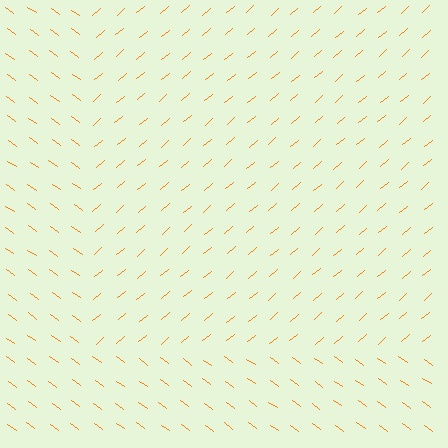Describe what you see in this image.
The image is filled with small orange line segments. A rectangle region in the image has lines oriented differently from the surrounding lines, creating a visible texture boundary.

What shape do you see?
I see a rectangle.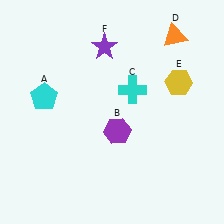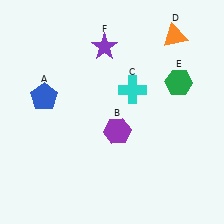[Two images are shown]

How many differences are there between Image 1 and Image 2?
There are 2 differences between the two images.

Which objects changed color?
A changed from cyan to blue. E changed from yellow to green.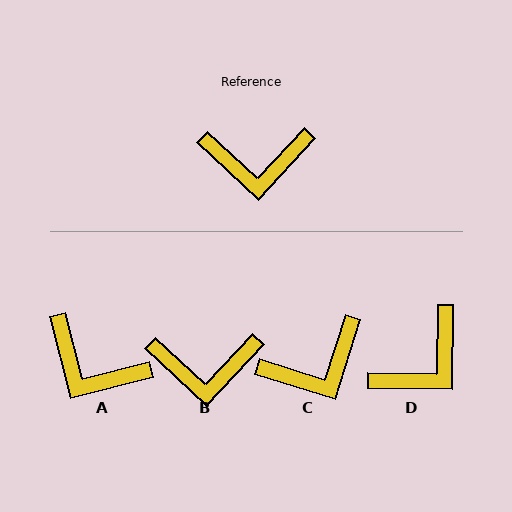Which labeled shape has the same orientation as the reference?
B.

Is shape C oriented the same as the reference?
No, it is off by about 25 degrees.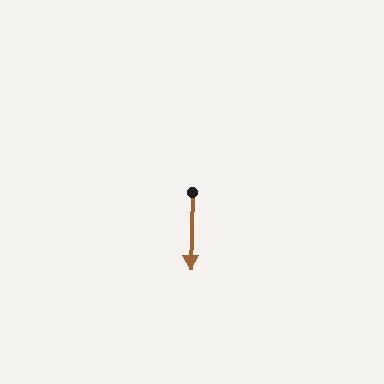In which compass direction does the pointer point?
South.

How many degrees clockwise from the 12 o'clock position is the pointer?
Approximately 181 degrees.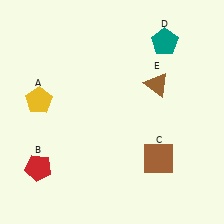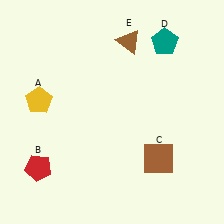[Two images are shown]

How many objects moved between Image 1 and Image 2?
1 object moved between the two images.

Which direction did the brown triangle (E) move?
The brown triangle (E) moved up.